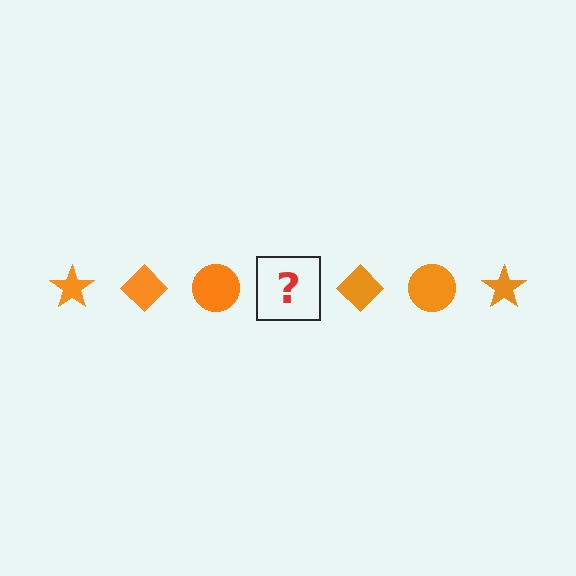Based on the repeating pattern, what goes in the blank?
The blank should be an orange star.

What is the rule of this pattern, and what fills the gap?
The rule is that the pattern cycles through star, diamond, circle shapes in orange. The gap should be filled with an orange star.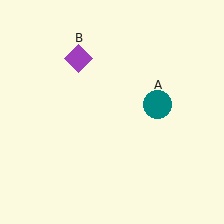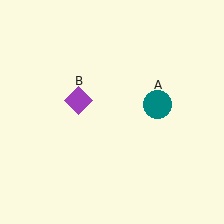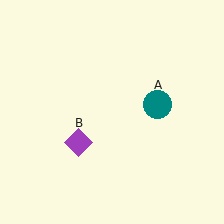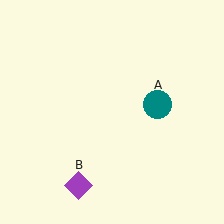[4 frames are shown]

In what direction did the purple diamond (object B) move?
The purple diamond (object B) moved down.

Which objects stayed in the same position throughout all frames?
Teal circle (object A) remained stationary.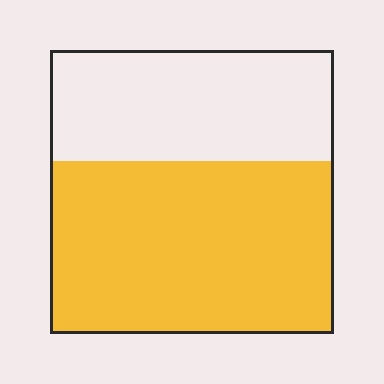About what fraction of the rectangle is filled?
About three fifths (3/5).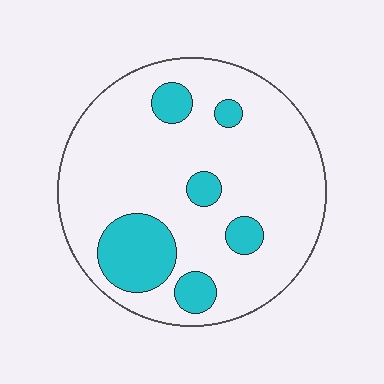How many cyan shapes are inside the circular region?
6.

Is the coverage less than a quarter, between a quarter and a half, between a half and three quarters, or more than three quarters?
Less than a quarter.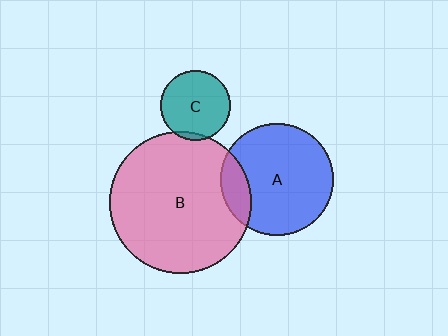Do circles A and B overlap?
Yes.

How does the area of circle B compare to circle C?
Approximately 4.1 times.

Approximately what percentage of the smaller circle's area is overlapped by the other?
Approximately 15%.